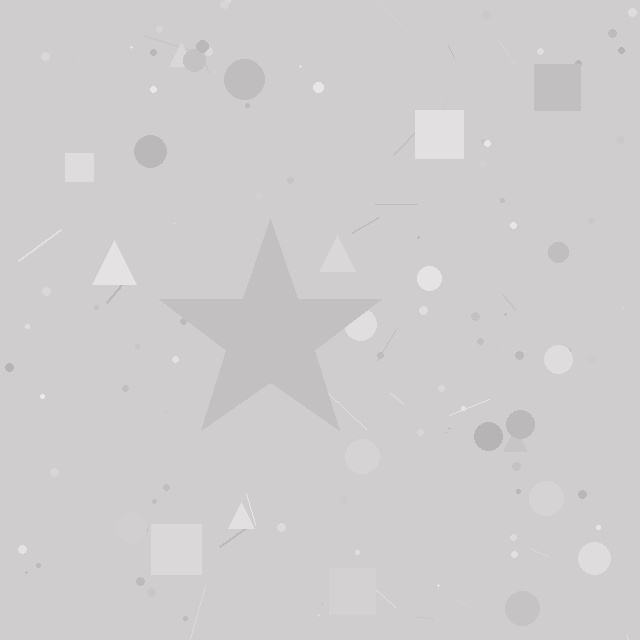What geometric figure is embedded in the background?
A star is embedded in the background.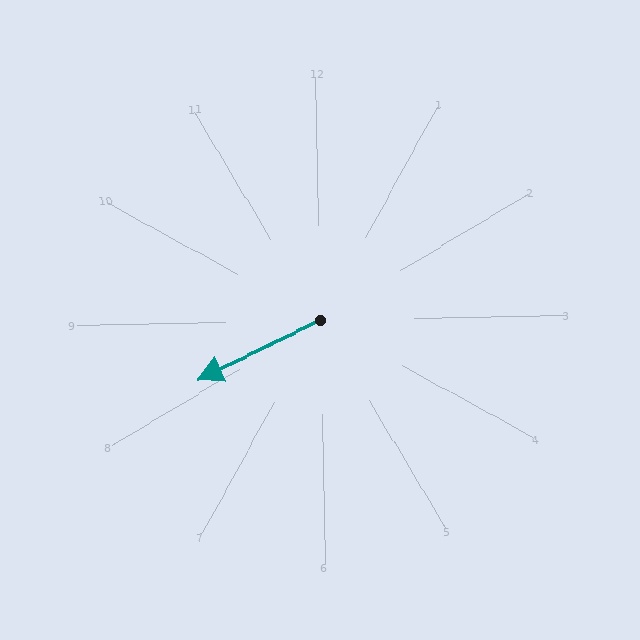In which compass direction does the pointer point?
Southwest.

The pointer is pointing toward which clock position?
Roughly 8 o'clock.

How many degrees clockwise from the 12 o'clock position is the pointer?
Approximately 245 degrees.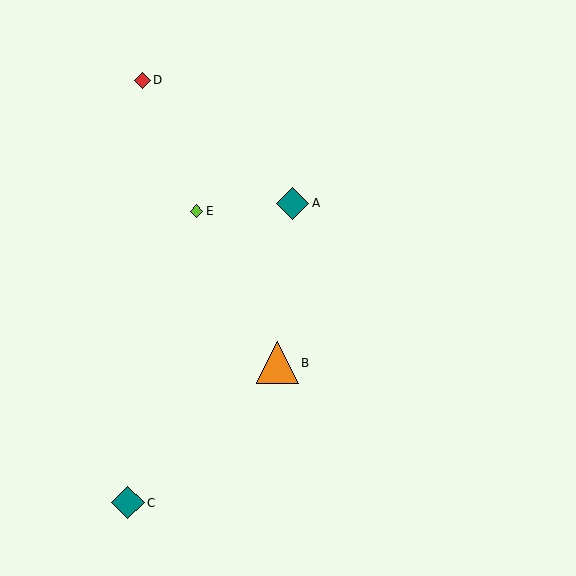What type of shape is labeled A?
Shape A is a teal diamond.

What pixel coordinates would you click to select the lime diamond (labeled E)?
Click at (196, 211) to select the lime diamond E.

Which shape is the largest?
The orange triangle (labeled B) is the largest.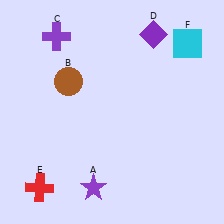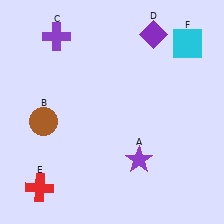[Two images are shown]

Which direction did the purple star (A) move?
The purple star (A) moved right.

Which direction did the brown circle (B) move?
The brown circle (B) moved down.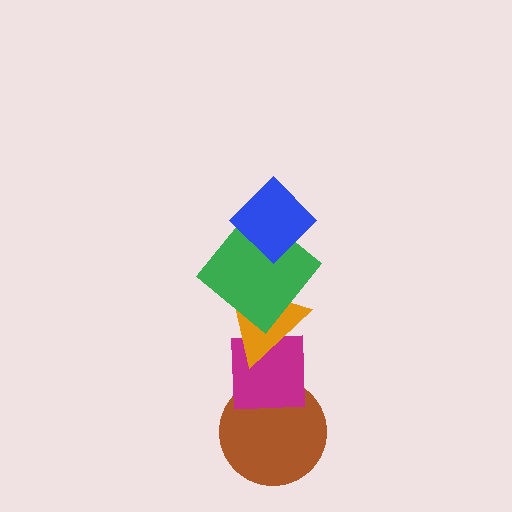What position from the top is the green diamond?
The green diamond is 2nd from the top.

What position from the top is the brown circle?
The brown circle is 5th from the top.